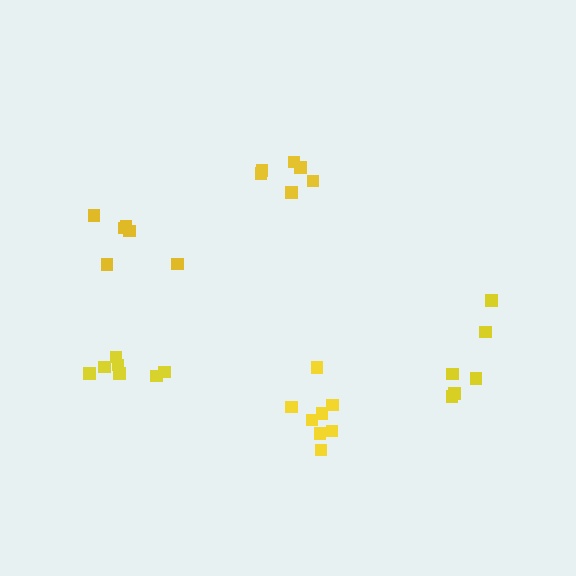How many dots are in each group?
Group 1: 6 dots, Group 2: 8 dots, Group 3: 6 dots, Group 4: 7 dots, Group 5: 6 dots (33 total).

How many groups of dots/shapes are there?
There are 5 groups.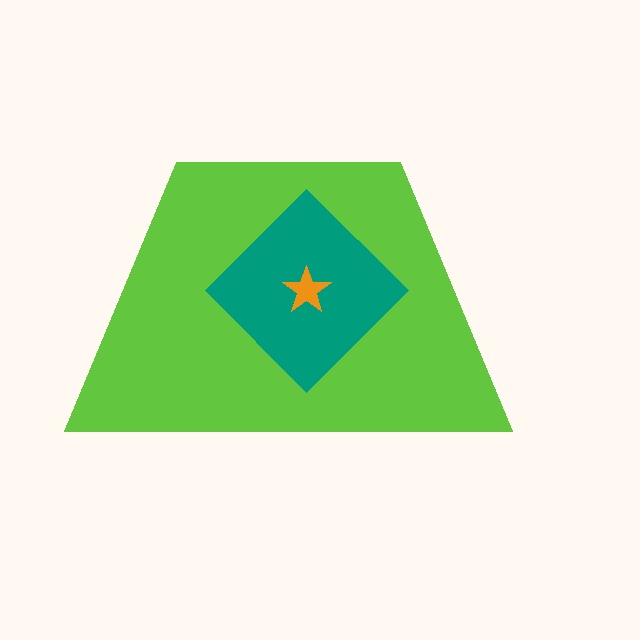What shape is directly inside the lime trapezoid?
The teal diamond.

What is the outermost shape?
The lime trapezoid.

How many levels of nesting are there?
3.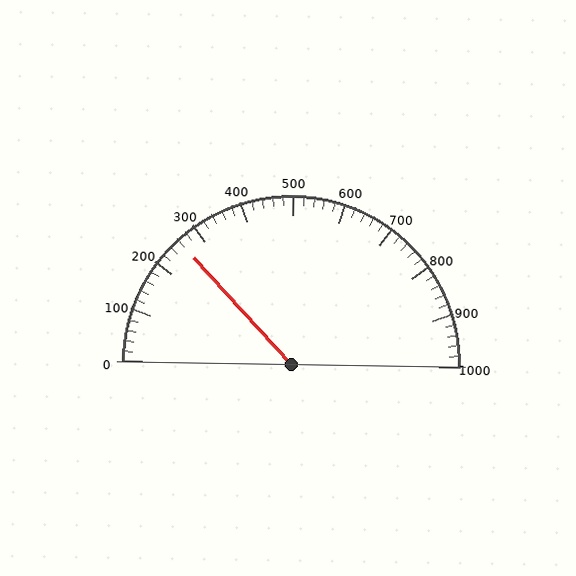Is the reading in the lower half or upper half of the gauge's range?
The reading is in the lower half of the range (0 to 1000).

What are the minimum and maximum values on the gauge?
The gauge ranges from 0 to 1000.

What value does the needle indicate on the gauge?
The needle indicates approximately 260.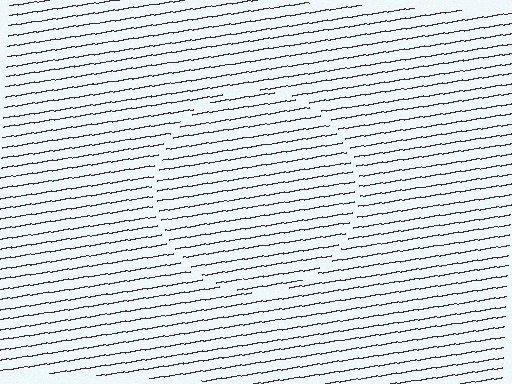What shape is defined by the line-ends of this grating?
An illusory circle. The interior of the shape contains the same grating, shifted by half a period — the contour is defined by the phase discontinuity where line-ends from the inner and outer gratings abut.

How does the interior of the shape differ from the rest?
The interior of the shape contains the same grating, shifted by half a period — the contour is defined by the phase discontinuity where line-ends from the inner and outer gratings abut.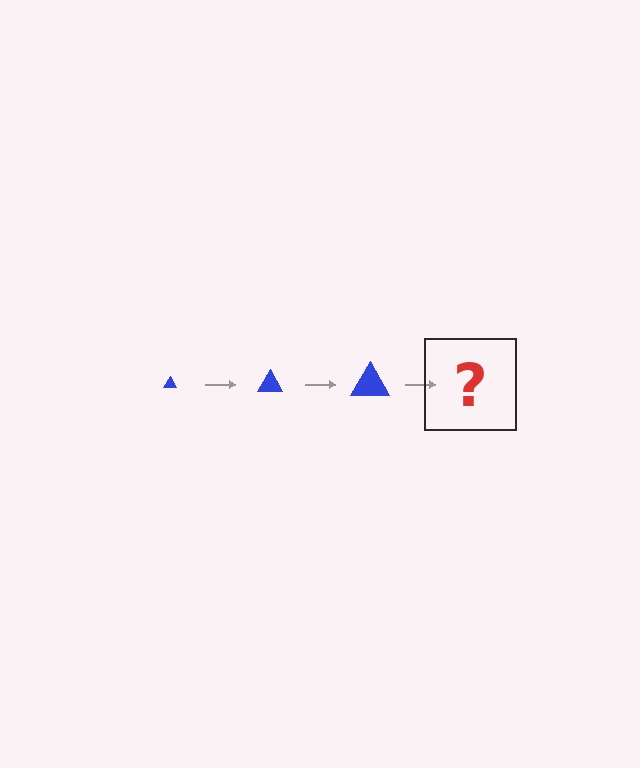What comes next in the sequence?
The next element should be a blue triangle, larger than the previous one.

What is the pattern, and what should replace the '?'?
The pattern is that the triangle gets progressively larger each step. The '?' should be a blue triangle, larger than the previous one.